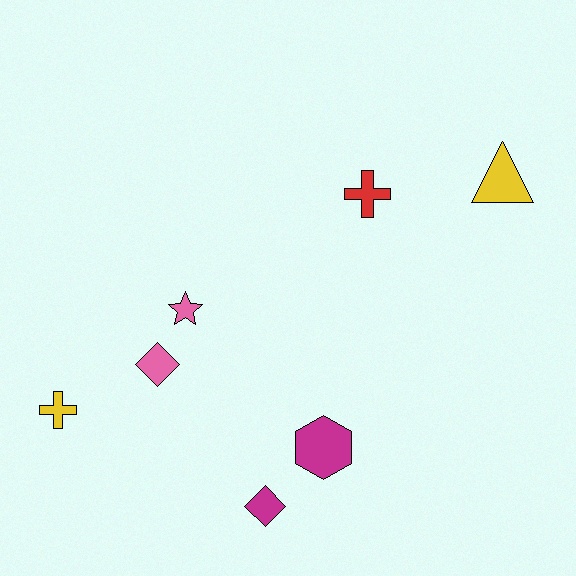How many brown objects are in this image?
There are no brown objects.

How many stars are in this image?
There is 1 star.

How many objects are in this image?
There are 7 objects.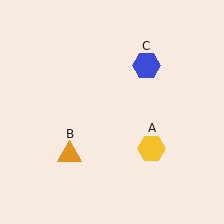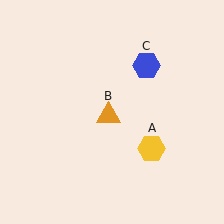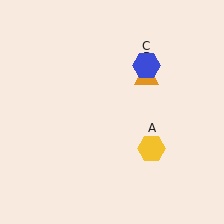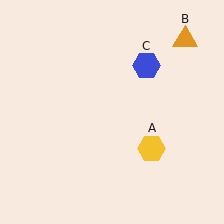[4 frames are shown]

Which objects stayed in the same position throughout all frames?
Yellow hexagon (object A) and blue hexagon (object C) remained stationary.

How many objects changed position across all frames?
1 object changed position: orange triangle (object B).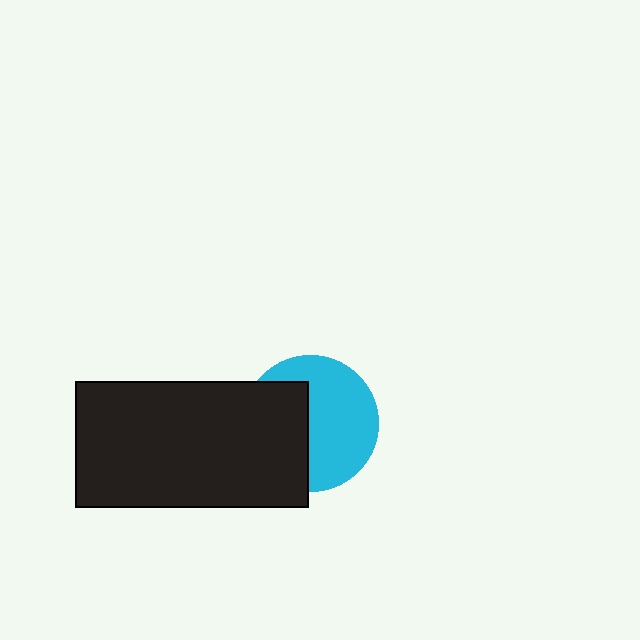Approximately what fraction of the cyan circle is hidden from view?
Roughly 43% of the cyan circle is hidden behind the black rectangle.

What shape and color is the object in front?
The object in front is a black rectangle.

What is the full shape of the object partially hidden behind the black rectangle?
The partially hidden object is a cyan circle.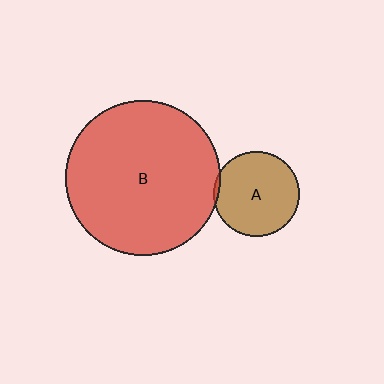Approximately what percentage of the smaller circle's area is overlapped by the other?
Approximately 5%.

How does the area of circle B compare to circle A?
Approximately 3.3 times.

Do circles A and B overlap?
Yes.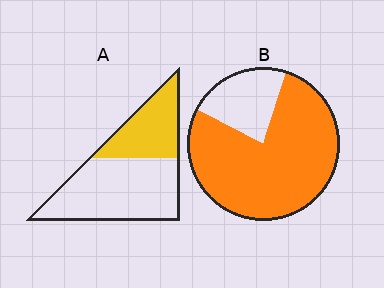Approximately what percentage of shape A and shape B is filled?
A is approximately 35% and B is approximately 80%.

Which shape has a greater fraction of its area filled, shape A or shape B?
Shape B.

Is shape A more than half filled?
No.